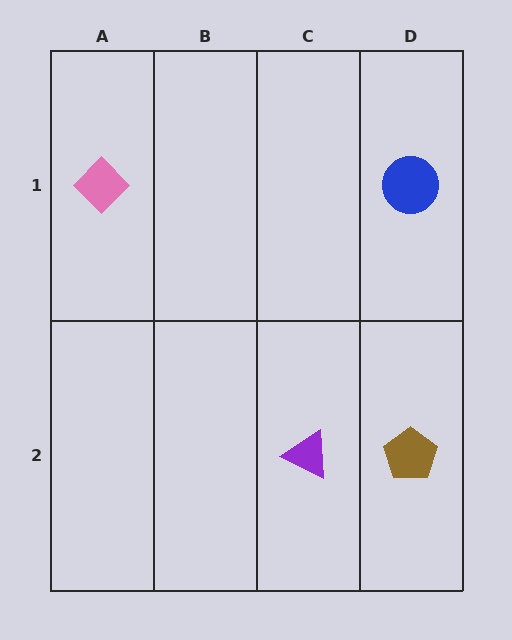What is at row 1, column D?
A blue circle.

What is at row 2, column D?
A brown pentagon.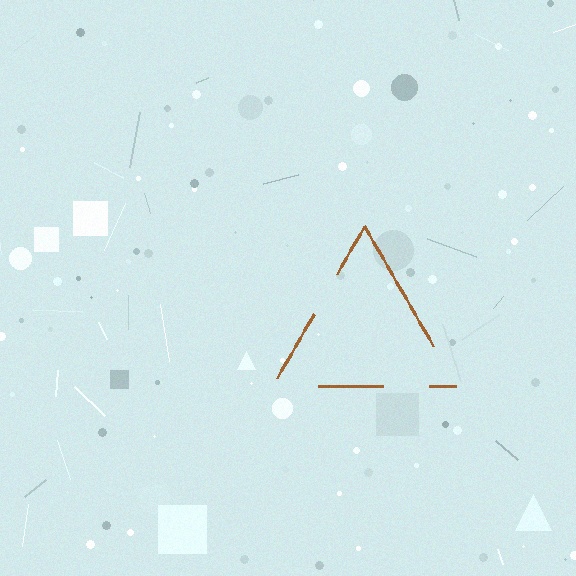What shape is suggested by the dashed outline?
The dashed outline suggests a triangle.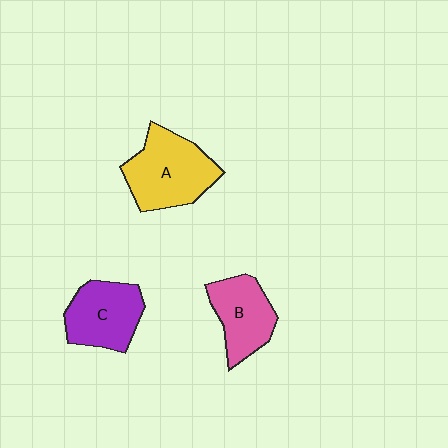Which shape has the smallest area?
Shape B (pink).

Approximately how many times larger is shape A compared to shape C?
Approximately 1.2 times.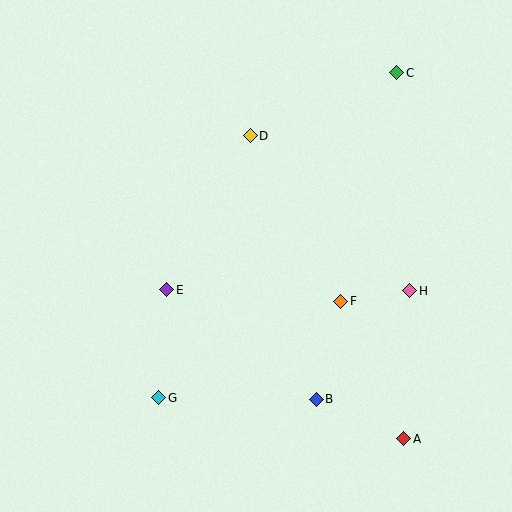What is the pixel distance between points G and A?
The distance between G and A is 249 pixels.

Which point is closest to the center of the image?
Point E at (167, 290) is closest to the center.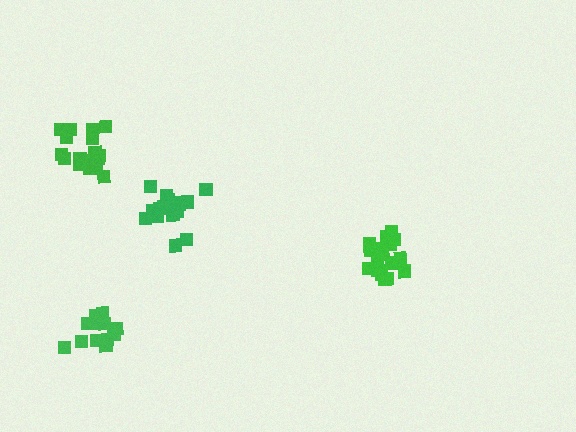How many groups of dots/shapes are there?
There are 4 groups.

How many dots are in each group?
Group 1: 18 dots, Group 2: 18 dots, Group 3: 13 dots, Group 4: 18 dots (67 total).